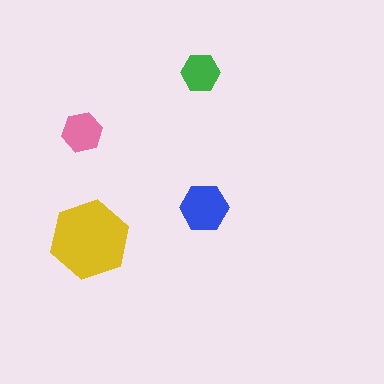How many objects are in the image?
There are 4 objects in the image.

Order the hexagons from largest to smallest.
the yellow one, the blue one, the pink one, the green one.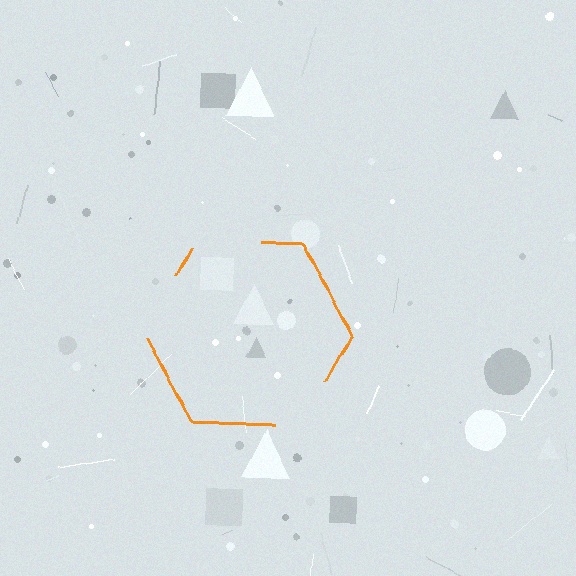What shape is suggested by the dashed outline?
The dashed outline suggests a hexagon.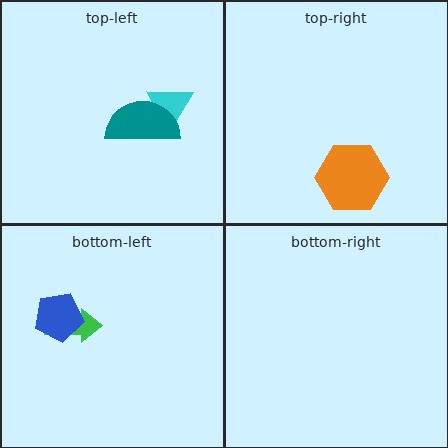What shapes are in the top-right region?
The orange hexagon.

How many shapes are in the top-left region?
2.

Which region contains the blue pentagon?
The bottom-left region.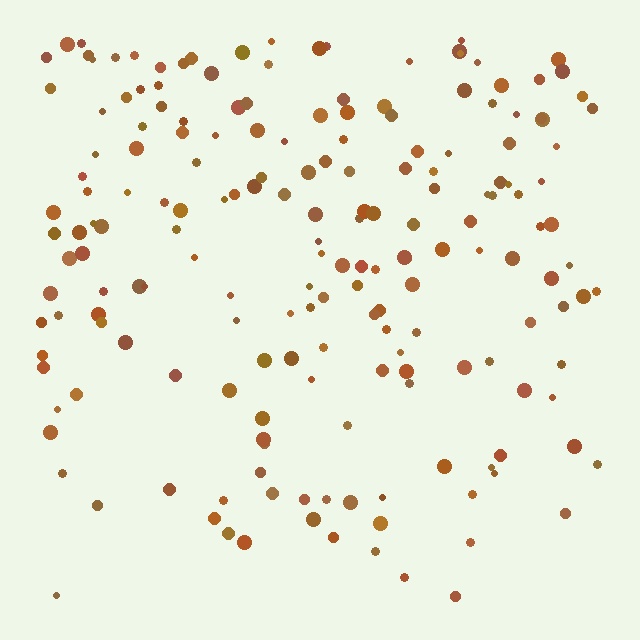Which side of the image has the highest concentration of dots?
The top.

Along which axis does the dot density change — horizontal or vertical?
Vertical.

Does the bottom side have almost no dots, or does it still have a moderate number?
Still a moderate number, just noticeably fewer than the top.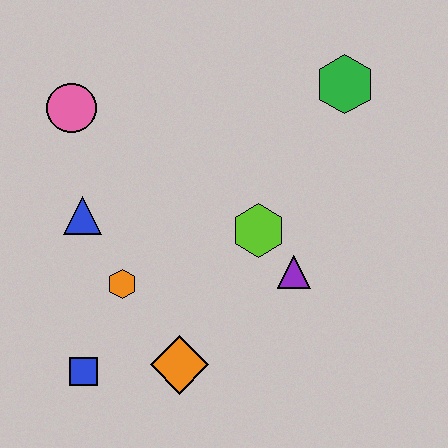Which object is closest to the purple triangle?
The lime hexagon is closest to the purple triangle.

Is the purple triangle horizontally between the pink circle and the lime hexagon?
No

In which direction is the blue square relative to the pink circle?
The blue square is below the pink circle.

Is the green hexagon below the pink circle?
No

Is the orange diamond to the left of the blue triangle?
No